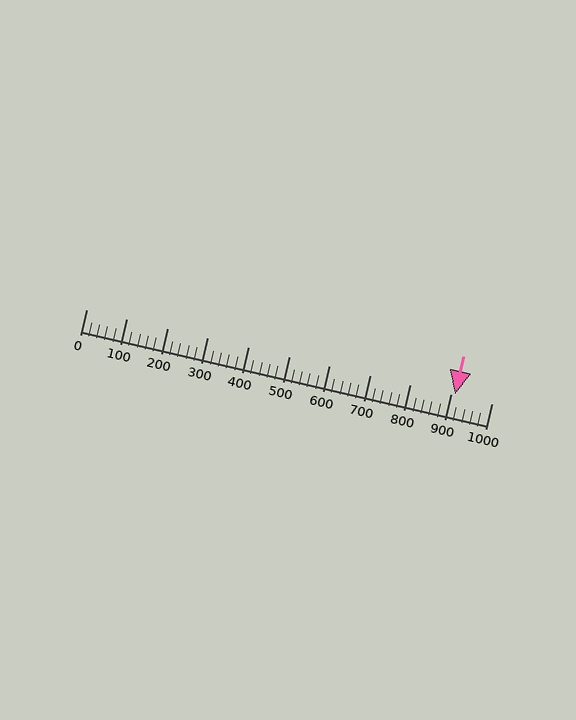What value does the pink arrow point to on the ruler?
The pink arrow points to approximately 910.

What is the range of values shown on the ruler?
The ruler shows values from 0 to 1000.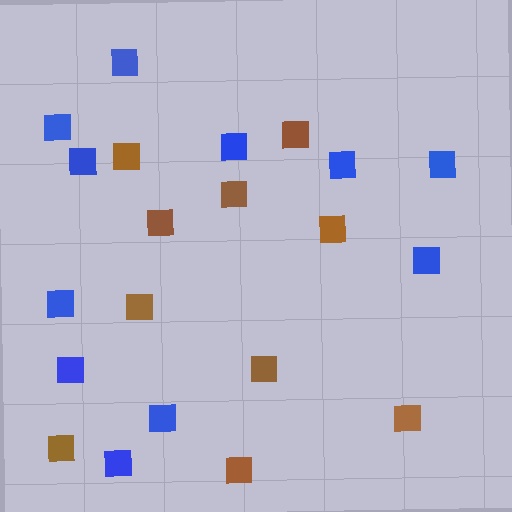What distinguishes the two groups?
There are 2 groups: one group of brown squares (10) and one group of blue squares (11).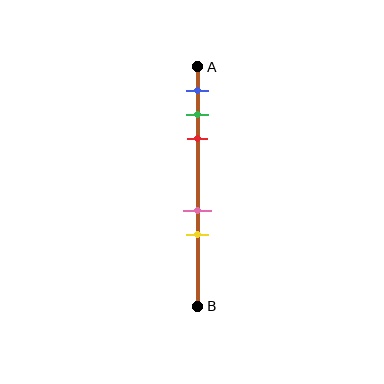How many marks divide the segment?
There are 5 marks dividing the segment.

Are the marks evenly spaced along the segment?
No, the marks are not evenly spaced.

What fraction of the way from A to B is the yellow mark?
The yellow mark is approximately 70% (0.7) of the way from A to B.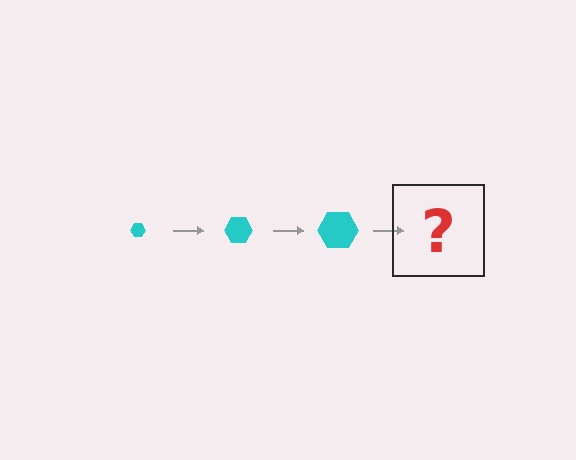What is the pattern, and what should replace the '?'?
The pattern is that the hexagon gets progressively larger each step. The '?' should be a cyan hexagon, larger than the previous one.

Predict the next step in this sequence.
The next step is a cyan hexagon, larger than the previous one.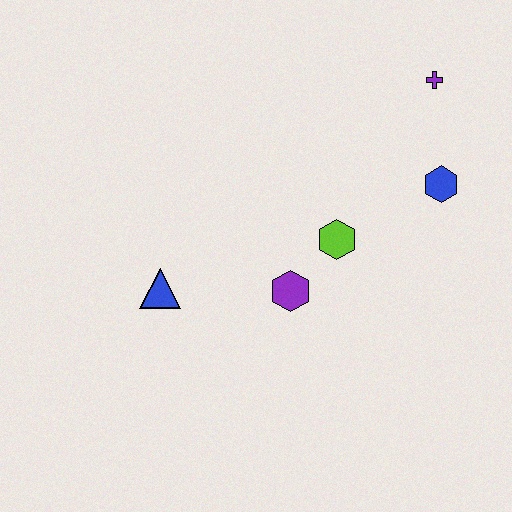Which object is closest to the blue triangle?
The purple hexagon is closest to the blue triangle.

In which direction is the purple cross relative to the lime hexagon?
The purple cross is above the lime hexagon.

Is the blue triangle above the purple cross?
No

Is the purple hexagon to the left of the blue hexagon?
Yes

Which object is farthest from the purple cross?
The blue triangle is farthest from the purple cross.